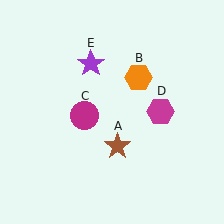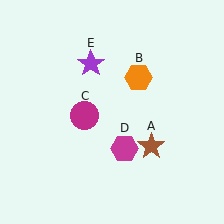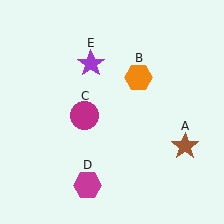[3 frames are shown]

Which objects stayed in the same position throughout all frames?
Orange hexagon (object B) and magenta circle (object C) and purple star (object E) remained stationary.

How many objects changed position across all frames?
2 objects changed position: brown star (object A), magenta hexagon (object D).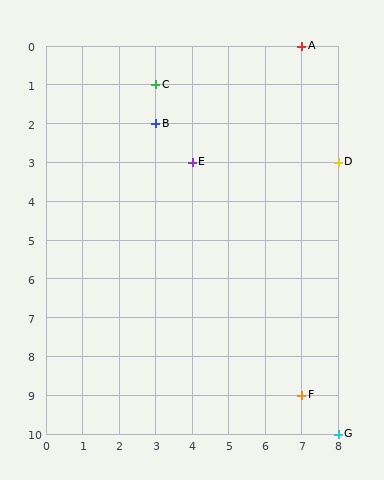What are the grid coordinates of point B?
Point B is at grid coordinates (3, 2).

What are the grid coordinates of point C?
Point C is at grid coordinates (3, 1).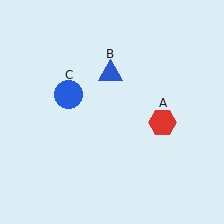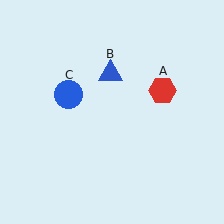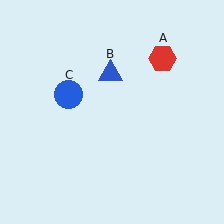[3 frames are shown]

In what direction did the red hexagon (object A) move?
The red hexagon (object A) moved up.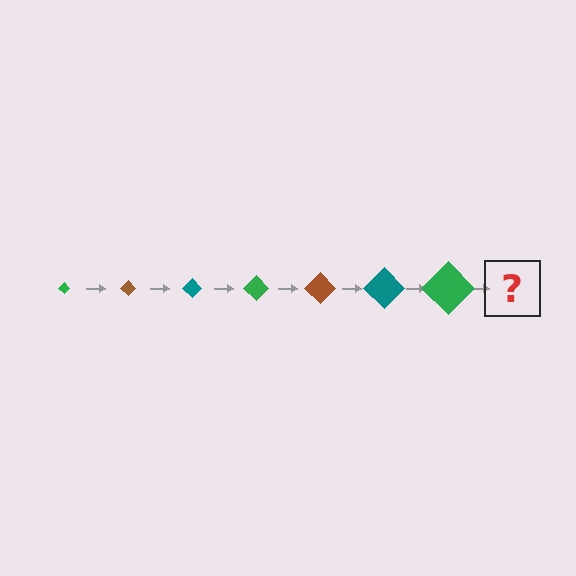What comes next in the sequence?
The next element should be a brown diamond, larger than the previous one.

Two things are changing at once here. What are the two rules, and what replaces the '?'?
The two rules are that the diamond grows larger each step and the color cycles through green, brown, and teal. The '?' should be a brown diamond, larger than the previous one.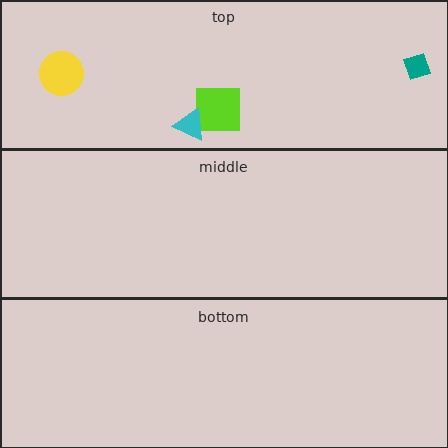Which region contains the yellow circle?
The top region.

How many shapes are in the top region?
4.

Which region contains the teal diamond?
The top region.